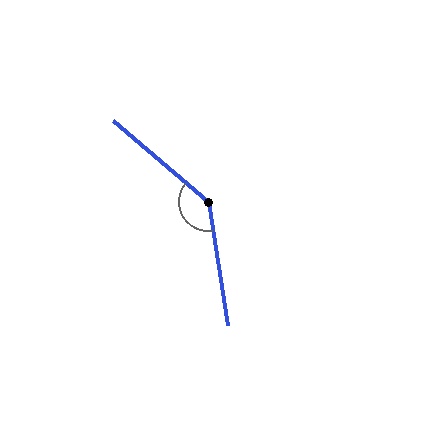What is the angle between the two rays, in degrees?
Approximately 139 degrees.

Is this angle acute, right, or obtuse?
It is obtuse.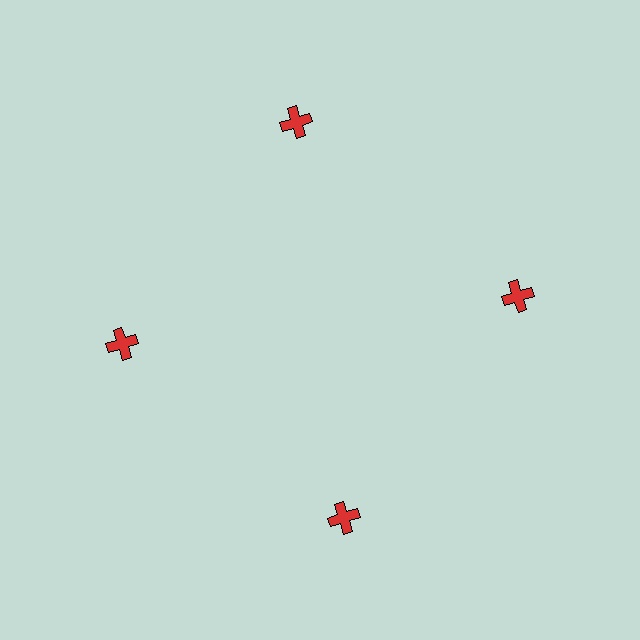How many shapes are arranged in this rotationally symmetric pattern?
There are 4 shapes, arranged in 4 groups of 1.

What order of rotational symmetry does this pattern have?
This pattern has 4-fold rotational symmetry.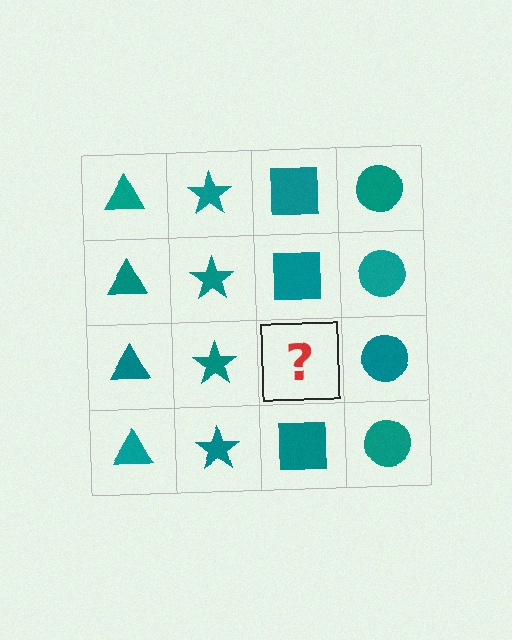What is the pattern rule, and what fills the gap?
The rule is that each column has a consistent shape. The gap should be filled with a teal square.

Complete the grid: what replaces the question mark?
The question mark should be replaced with a teal square.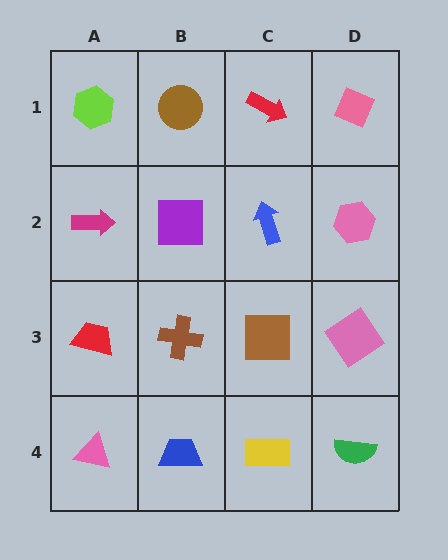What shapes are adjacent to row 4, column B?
A brown cross (row 3, column B), a pink triangle (row 4, column A), a yellow rectangle (row 4, column C).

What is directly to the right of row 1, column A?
A brown circle.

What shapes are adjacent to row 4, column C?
A brown square (row 3, column C), a blue trapezoid (row 4, column B), a green semicircle (row 4, column D).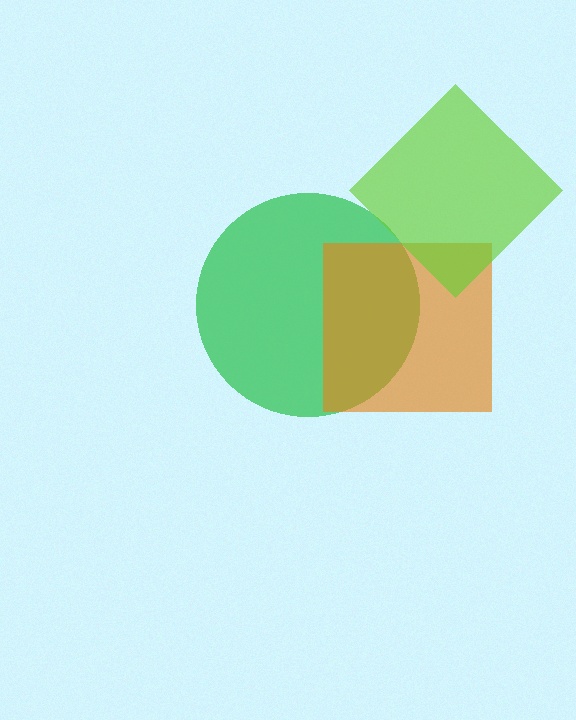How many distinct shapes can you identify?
There are 3 distinct shapes: a green circle, an orange square, a lime diamond.